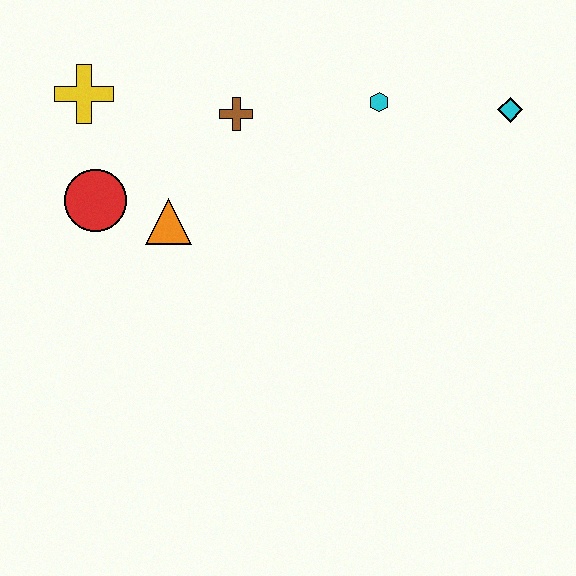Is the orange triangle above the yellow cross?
No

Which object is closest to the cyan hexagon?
The cyan diamond is closest to the cyan hexagon.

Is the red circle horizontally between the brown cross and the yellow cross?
Yes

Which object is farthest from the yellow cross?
The cyan diamond is farthest from the yellow cross.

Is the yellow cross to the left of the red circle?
Yes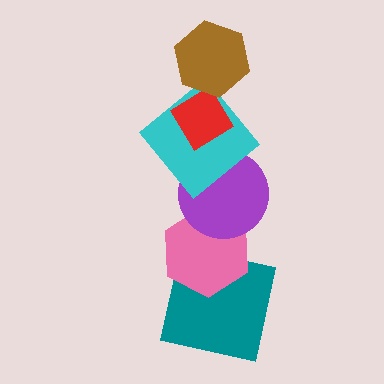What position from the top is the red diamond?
The red diamond is 2nd from the top.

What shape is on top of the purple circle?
The cyan diamond is on top of the purple circle.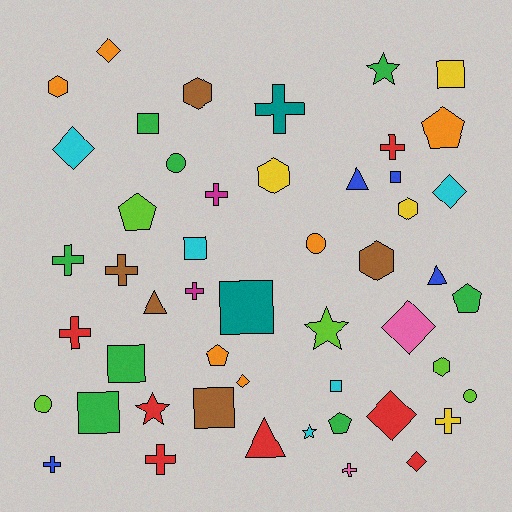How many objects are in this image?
There are 50 objects.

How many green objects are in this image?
There are 8 green objects.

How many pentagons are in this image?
There are 5 pentagons.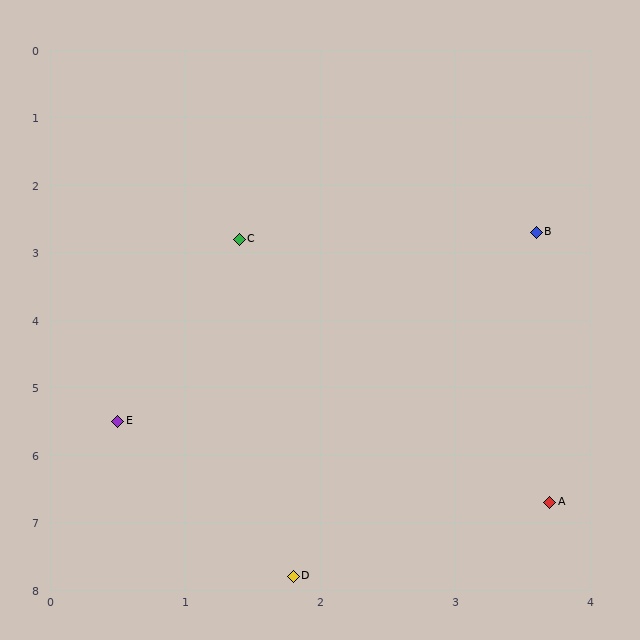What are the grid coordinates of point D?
Point D is at approximately (1.8, 7.8).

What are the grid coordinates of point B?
Point B is at approximately (3.6, 2.7).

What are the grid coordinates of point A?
Point A is at approximately (3.7, 6.7).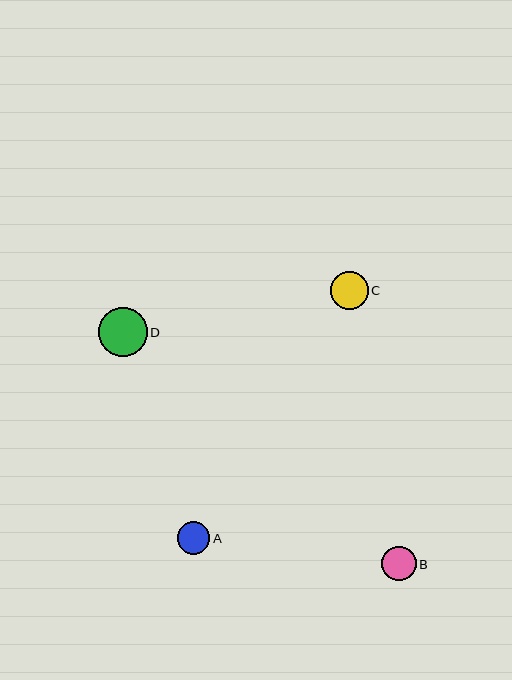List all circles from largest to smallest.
From largest to smallest: D, C, B, A.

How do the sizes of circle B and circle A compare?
Circle B and circle A are approximately the same size.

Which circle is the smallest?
Circle A is the smallest with a size of approximately 32 pixels.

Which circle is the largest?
Circle D is the largest with a size of approximately 48 pixels.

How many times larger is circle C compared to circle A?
Circle C is approximately 1.2 times the size of circle A.